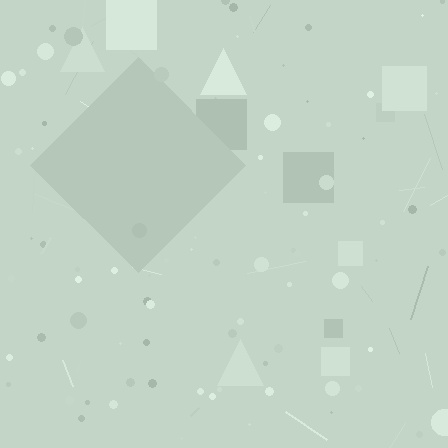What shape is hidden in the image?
A diamond is hidden in the image.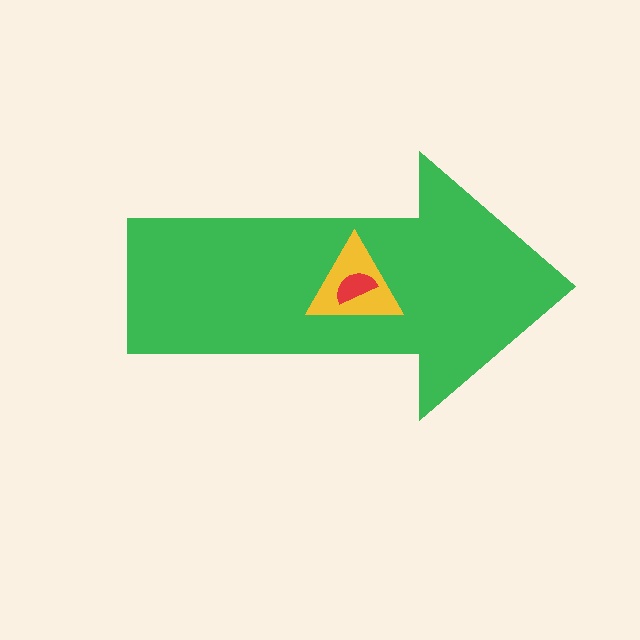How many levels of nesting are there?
3.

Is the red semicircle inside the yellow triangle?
Yes.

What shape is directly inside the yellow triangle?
The red semicircle.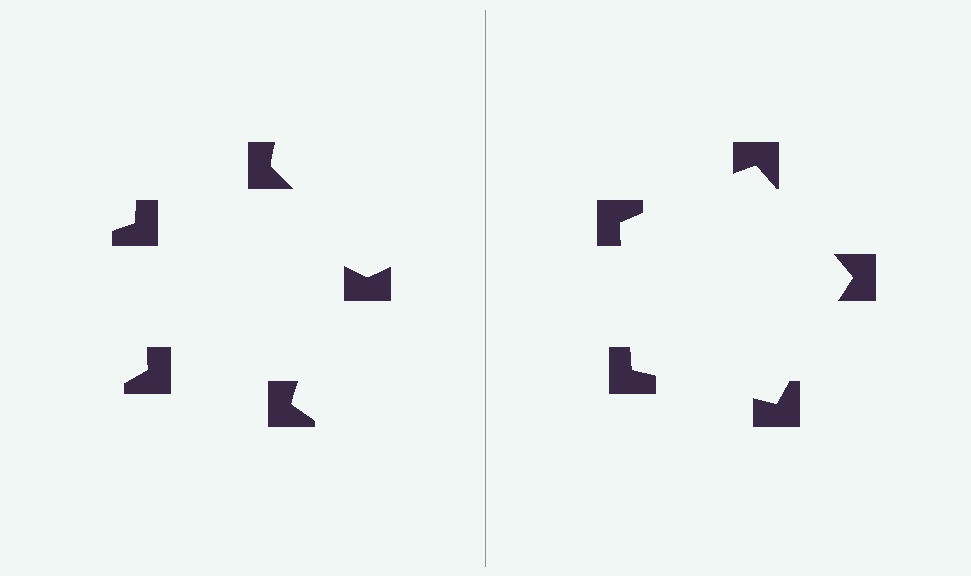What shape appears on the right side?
An illusory pentagon.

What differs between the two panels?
The notched squares are positioned identically on both sides; only the wedge orientations differ. On the right they align to a pentagon; on the left they are misaligned.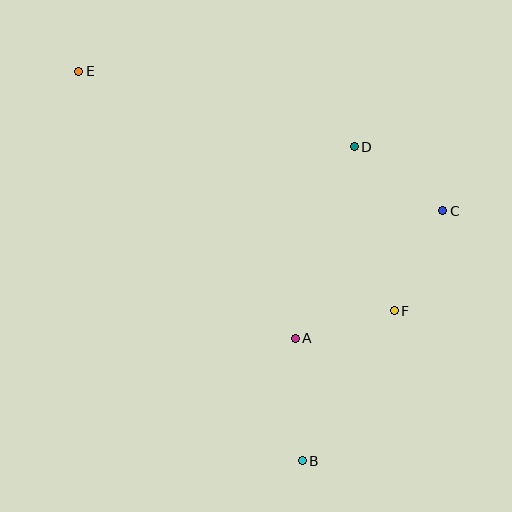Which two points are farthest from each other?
Points B and E are farthest from each other.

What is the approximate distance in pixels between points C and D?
The distance between C and D is approximately 109 pixels.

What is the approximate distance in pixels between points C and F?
The distance between C and F is approximately 111 pixels.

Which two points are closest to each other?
Points A and F are closest to each other.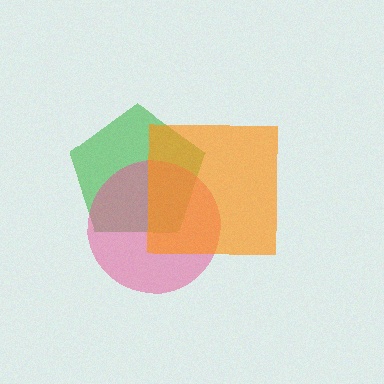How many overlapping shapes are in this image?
There are 3 overlapping shapes in the image.